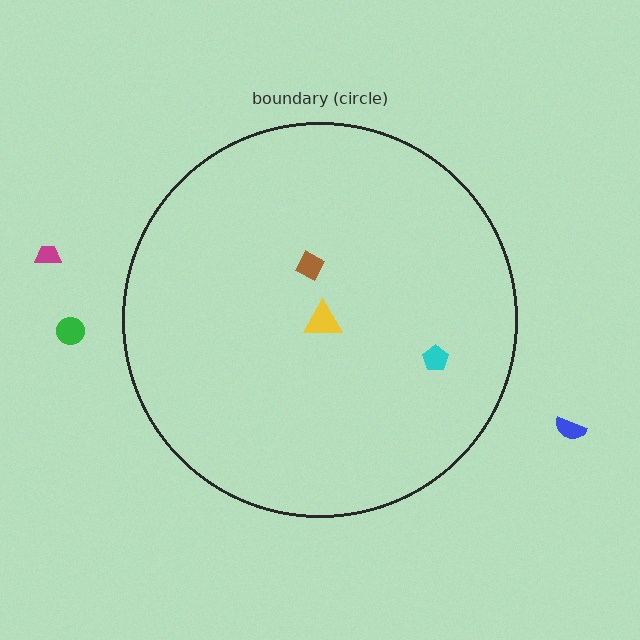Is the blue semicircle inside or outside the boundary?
Outside.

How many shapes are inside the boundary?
3 inside, 3 outside.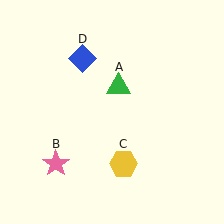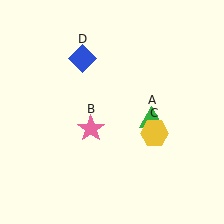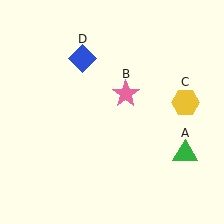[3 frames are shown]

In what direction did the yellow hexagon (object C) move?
The yellow hexagon (object C) moved up and to the right.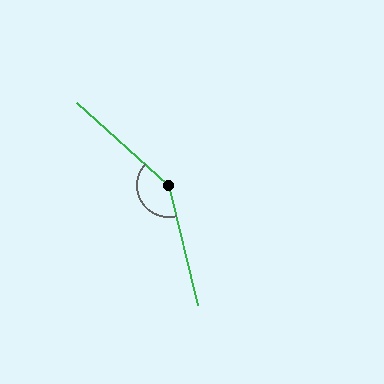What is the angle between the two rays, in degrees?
Approximately 146 degrees.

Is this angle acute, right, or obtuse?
It is obtuse.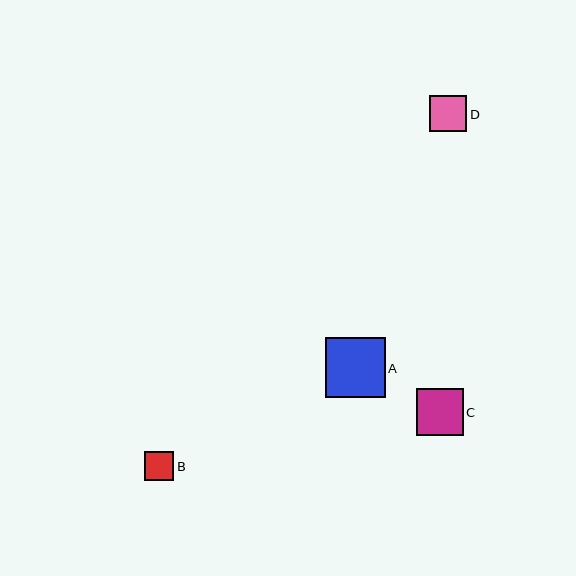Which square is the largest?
Square A is the largest with a size of approximately 60 pixels.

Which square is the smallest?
Square B is the smallest with a size of approximately 29 pixels.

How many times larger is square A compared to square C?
Square A is approximately 1.3 times the size of square C.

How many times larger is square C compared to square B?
Square C is approximately 1.6 times the size of square B.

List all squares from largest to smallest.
From largest to smallest: A, C, D, B.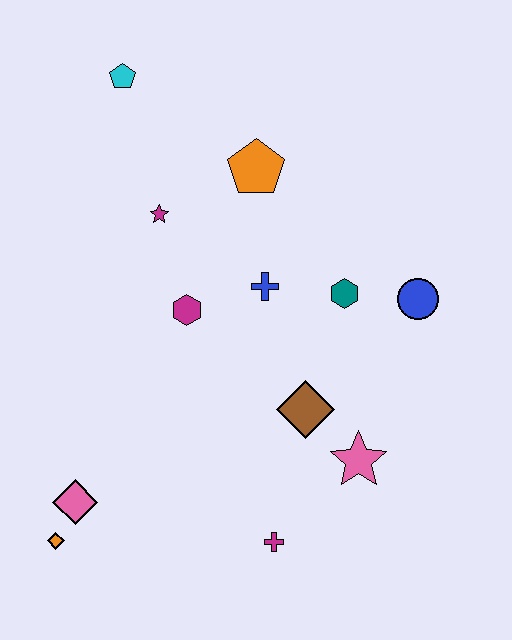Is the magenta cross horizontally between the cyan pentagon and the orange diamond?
No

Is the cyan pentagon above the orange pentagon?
Yes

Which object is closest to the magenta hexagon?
The blue cross is closest to the magenta hexagon.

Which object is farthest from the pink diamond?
The cyan pentagon is farthest from the pink diamond.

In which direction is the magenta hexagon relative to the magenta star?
The magenta hexagon is below the magenta star.